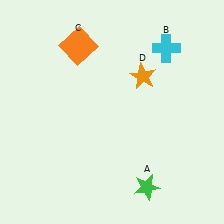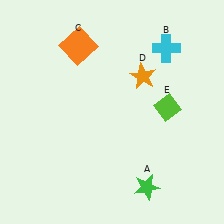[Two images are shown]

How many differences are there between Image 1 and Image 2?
There is 1 difference between the two images.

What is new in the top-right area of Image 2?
A lime diamond (E) was added in the top-right area of Image 2.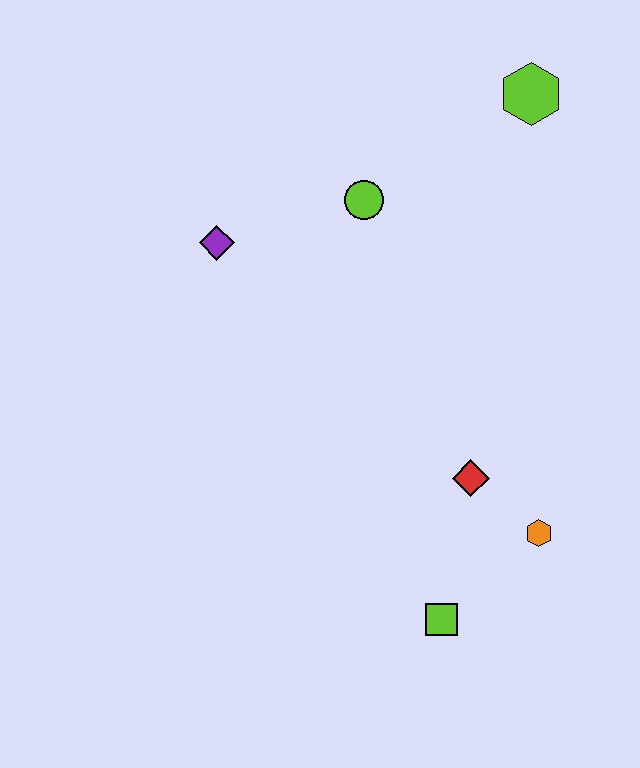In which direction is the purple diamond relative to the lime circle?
The purple diamond is to the left of the lime circle.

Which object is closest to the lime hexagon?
The lime circle is closest to the lime hexagon.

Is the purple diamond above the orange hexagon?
Yes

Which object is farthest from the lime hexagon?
The lime square is farthest from the lime hexagon.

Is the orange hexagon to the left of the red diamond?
No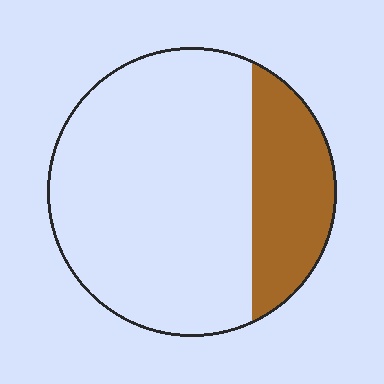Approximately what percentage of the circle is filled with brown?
Approximately 25%.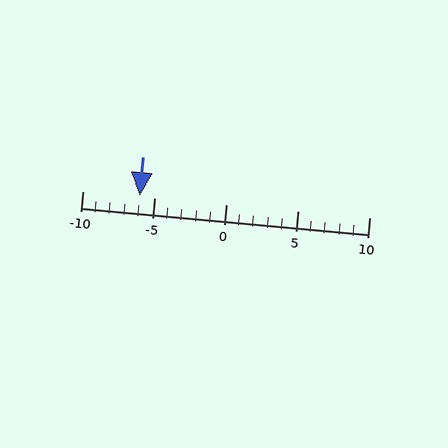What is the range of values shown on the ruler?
The ruler shows values from -10 to 10.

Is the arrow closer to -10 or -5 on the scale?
The arrow is closer to -5.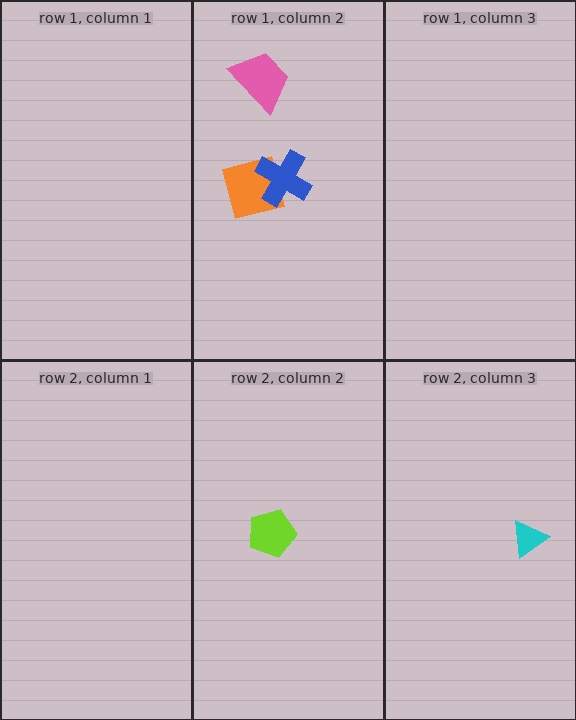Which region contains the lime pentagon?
The row 2, column 2 region.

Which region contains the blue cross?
The row 1, column 2 region.